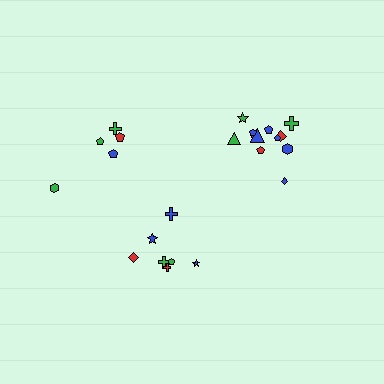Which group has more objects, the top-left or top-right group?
The top-right group.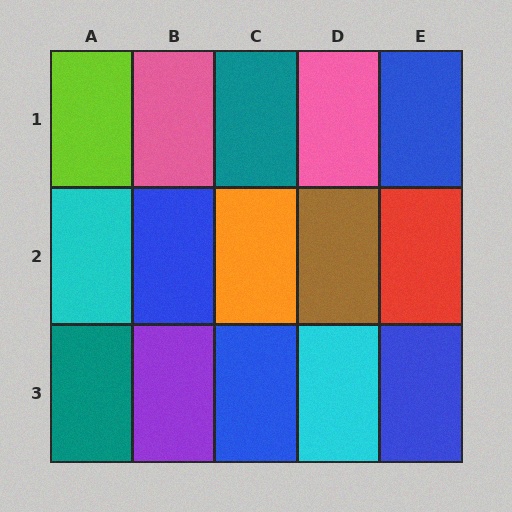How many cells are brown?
1 cell is brown.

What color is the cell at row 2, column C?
Orange.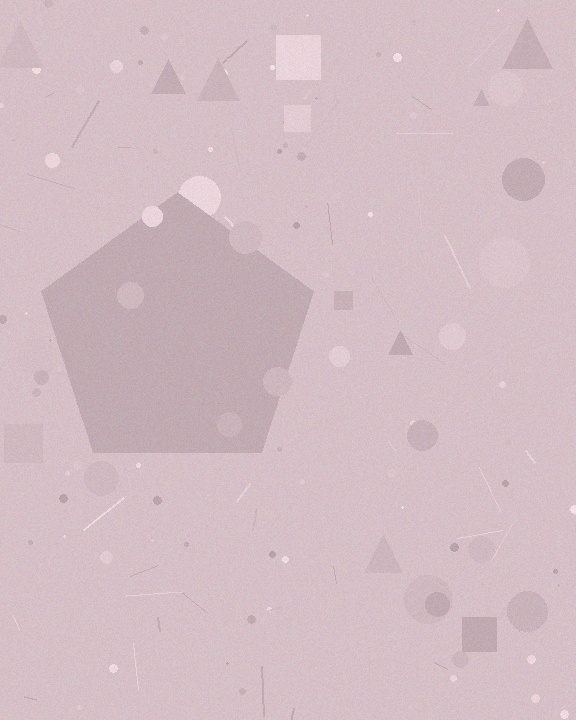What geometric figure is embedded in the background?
A pentagon is embedded in the background.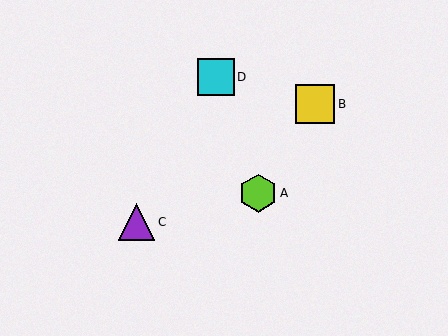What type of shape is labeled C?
Shape C is a purple triangle.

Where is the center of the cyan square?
The center of the cyan square is at (216, 77).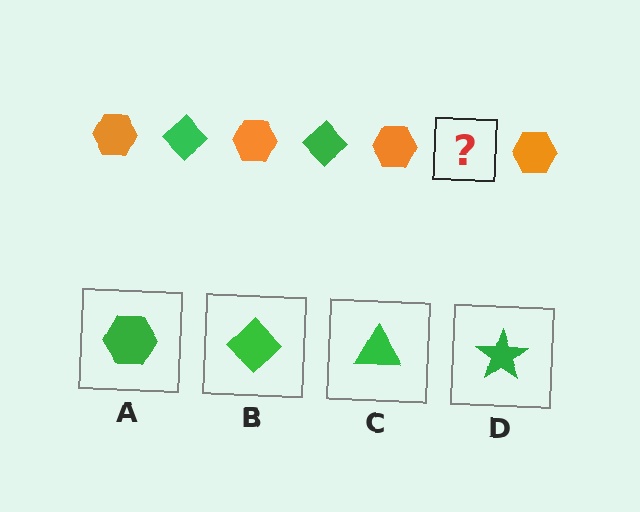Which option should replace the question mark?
Option B.